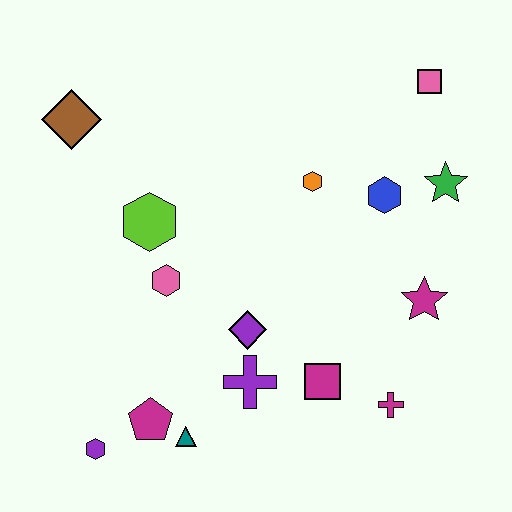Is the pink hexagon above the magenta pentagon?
Yes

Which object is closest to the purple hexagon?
The magenta pentagon is closest to the purple hexagon.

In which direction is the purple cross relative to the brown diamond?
The purple cross is below the brown diamond.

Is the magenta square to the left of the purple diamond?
No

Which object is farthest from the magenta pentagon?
The pink square is farthest from the magenta pentagon.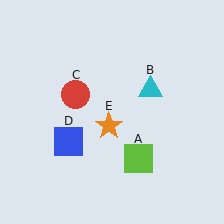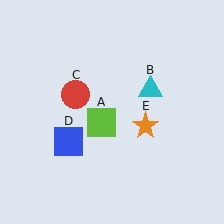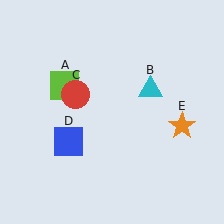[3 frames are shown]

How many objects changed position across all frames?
2 objects changed position: lime square (object A), orange star (object E).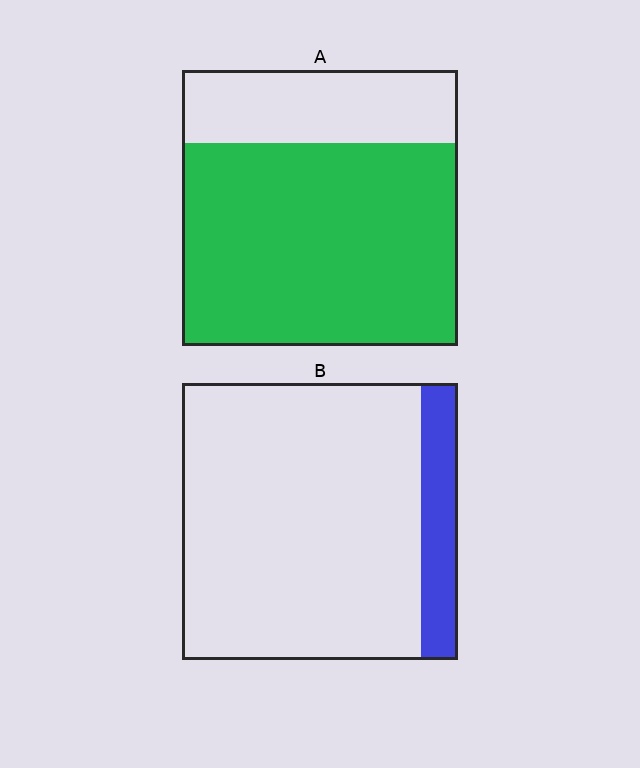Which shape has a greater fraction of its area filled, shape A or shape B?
Shape A.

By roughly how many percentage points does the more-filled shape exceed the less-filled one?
By roughly 60 percentage points (A over B).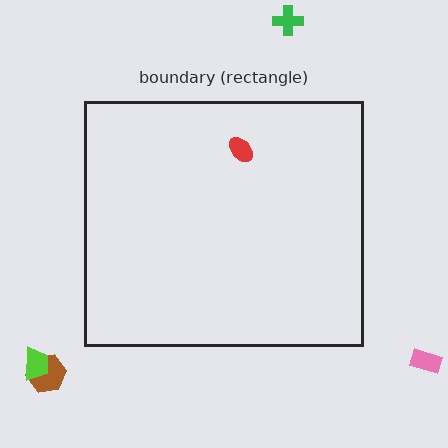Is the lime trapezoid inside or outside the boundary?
Outside.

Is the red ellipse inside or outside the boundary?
Inside.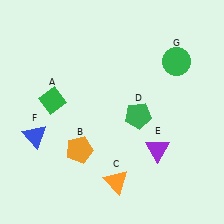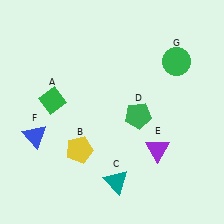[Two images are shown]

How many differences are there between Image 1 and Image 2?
There are 2 differences between the two images.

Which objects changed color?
B changed from orange to yellow. C changed from orange to teal.